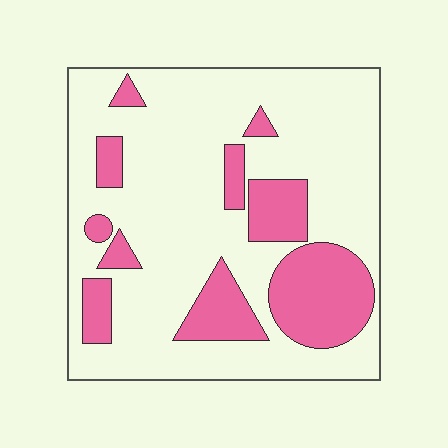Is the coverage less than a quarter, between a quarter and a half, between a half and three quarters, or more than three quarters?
Between a quarter and a half.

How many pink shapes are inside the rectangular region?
10.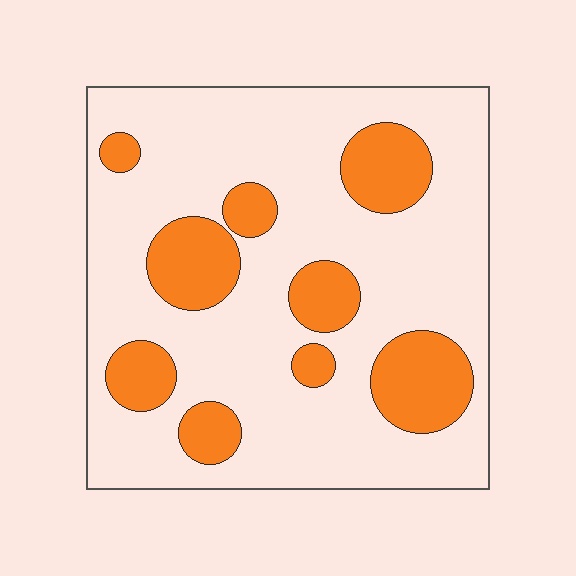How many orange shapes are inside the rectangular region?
9.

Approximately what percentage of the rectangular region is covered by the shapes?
Approximately 25%.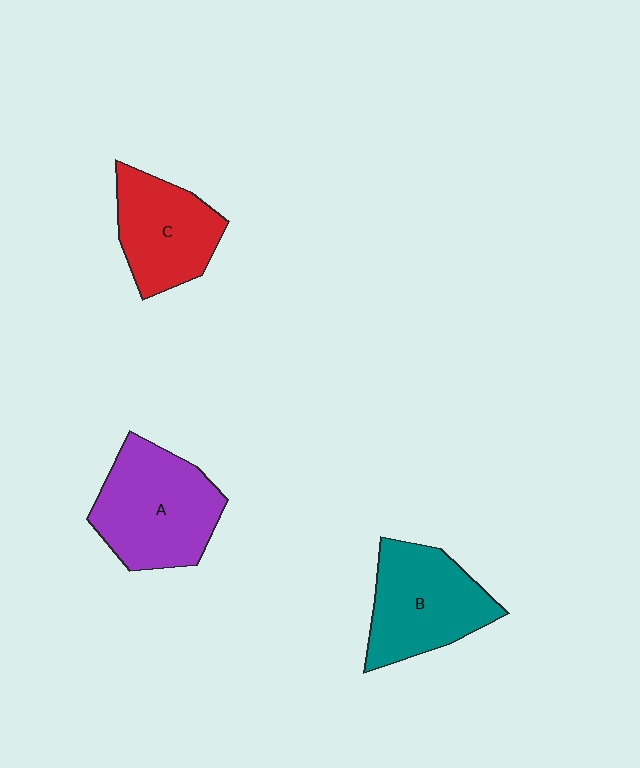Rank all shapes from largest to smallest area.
From largest to smallest: A (purple), B (teal), C (red).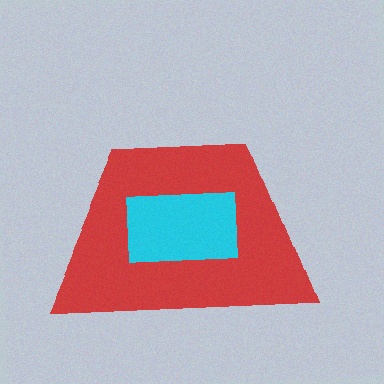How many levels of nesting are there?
2.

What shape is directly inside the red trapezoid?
The cyan rectangle.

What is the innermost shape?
The cyan rectangle.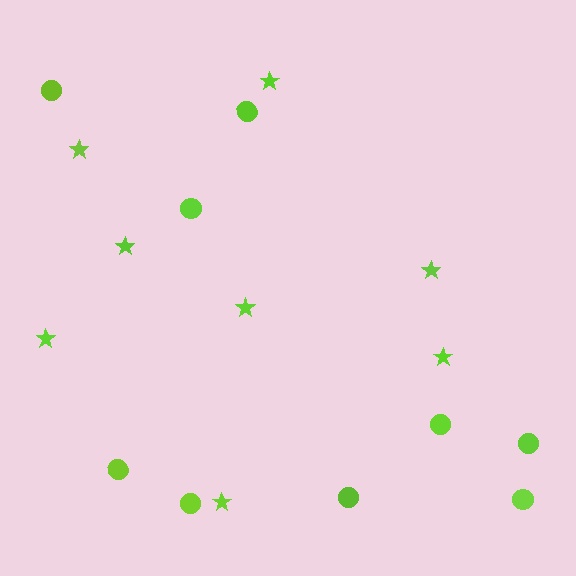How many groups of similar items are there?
There are 2 groups: one group of circles (9) and one group of stars (8).